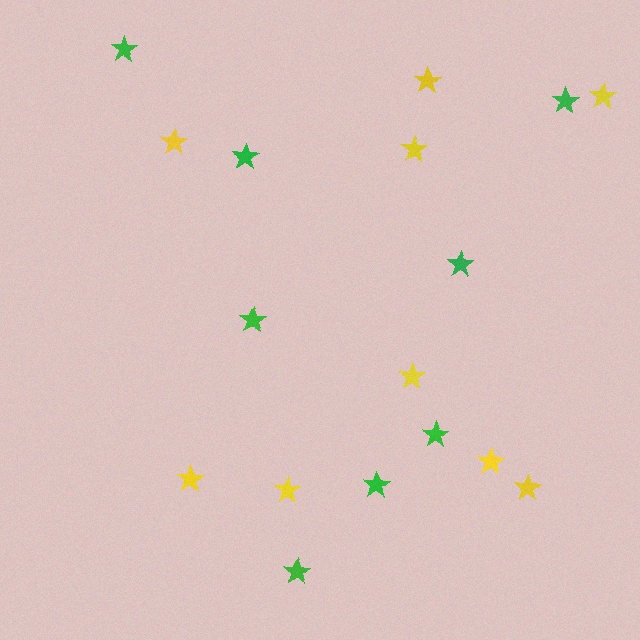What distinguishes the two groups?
There are 2 groups: one group of yellow stars (9) and one group of green stars (8).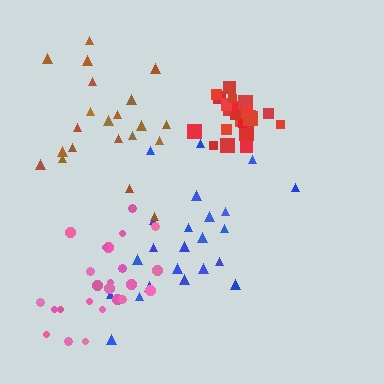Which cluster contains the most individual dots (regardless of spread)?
Pink (24).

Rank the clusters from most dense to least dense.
red, pink, brown, blue.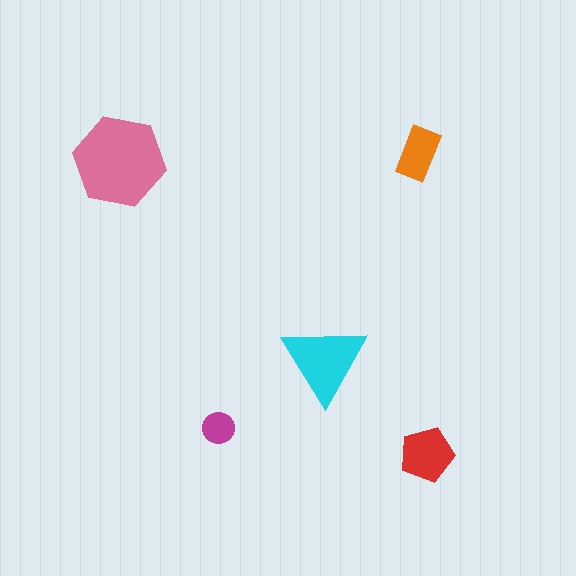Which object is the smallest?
The magenta circle.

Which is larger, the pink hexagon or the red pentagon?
The pink hexagon.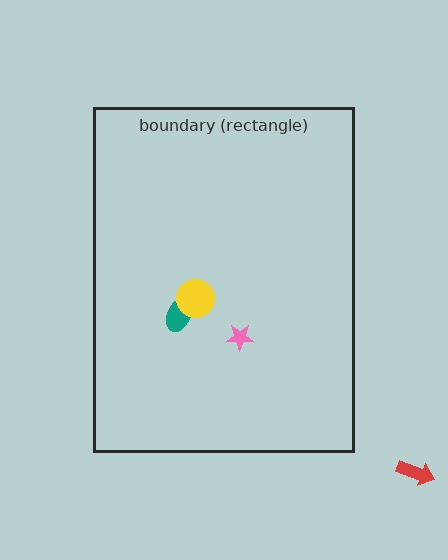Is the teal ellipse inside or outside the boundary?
Inside.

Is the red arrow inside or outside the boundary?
Outside.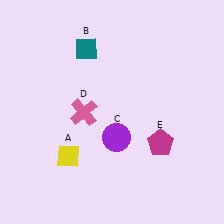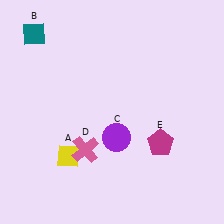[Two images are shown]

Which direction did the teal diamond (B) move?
The teal diamond (B) moved left.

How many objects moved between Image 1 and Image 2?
2 objects moved between the two images.